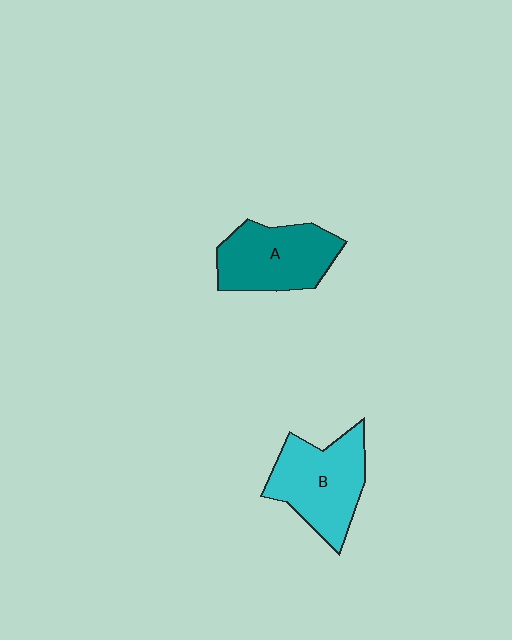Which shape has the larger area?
Shape B (cyan).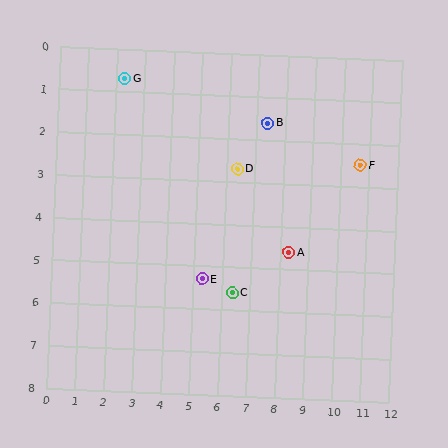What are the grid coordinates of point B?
Point B is at approximately (7.4, 1.6).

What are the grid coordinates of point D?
Point D is at approximately (6.4, 2.7).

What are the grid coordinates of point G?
Point G is at approximately (2.3, 0.7).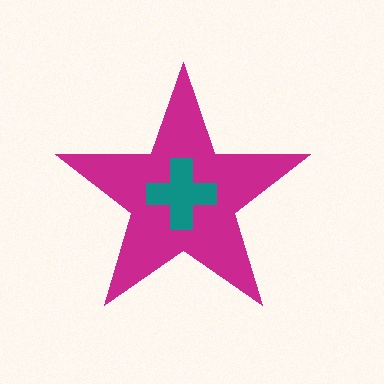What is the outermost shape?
The magenta star.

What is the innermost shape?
The teal cross.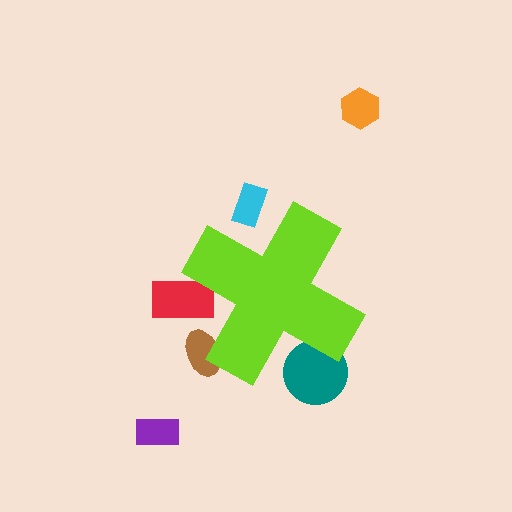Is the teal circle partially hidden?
Yes, the teal circle is partially hidden behind the lime cross.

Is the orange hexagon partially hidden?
No, the orange hexagon is fully visible.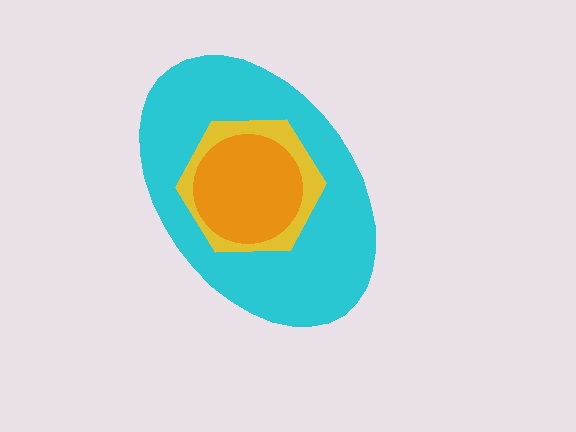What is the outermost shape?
The cyan ellipse.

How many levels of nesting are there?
3.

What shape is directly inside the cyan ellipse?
The yellow hexagon.